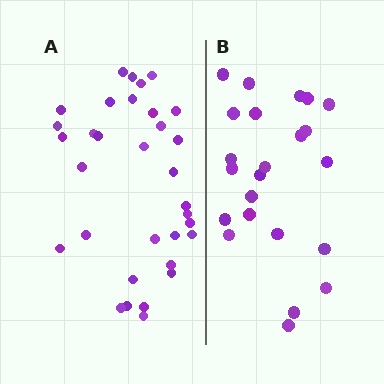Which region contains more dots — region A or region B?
Region A (the left region) has more dots.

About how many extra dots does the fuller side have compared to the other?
Region A has roughly 10 or so more dots than region B.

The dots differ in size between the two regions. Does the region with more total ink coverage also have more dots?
No. Region B has more total ink coverage because its dots are larger, but region A actually contains more individual dots. Total area can be misleading — the number of items is what matters here.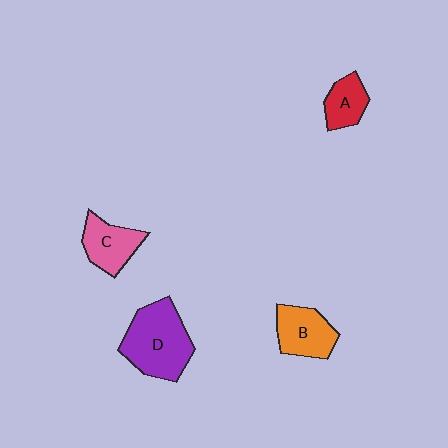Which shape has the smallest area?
Shape A (red).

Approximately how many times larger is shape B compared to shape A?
Approximately 1.4 times.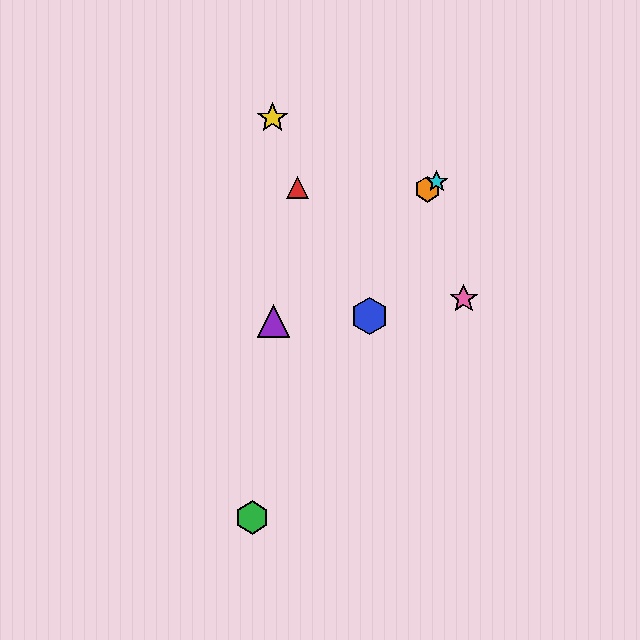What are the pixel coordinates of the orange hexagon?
The orange hexagon is at (428, 189).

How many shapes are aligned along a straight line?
3 shapes (the purple triangle, the orange hexagon, the cyan star) are aligned along a straight line.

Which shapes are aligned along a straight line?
The purple triangle, the orange hexagon, the cyan star are aligned along a straight line.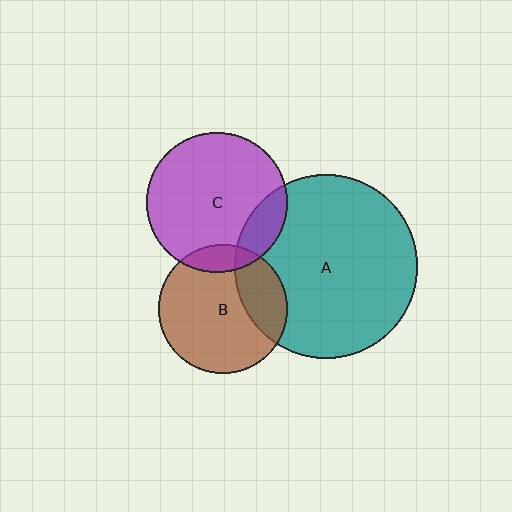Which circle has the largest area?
Circle A (teal).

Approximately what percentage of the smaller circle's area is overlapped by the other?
Approximately 10%.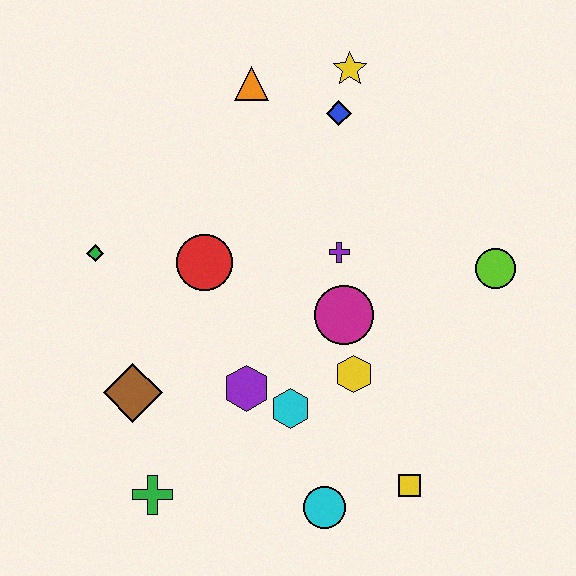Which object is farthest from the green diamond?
The lime circle is farthest from the green diamond.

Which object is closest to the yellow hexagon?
The magenta circle is closest to the yellow hexagon.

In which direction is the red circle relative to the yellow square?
The red circle is above the yellow square.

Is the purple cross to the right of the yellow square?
No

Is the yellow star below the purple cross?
No